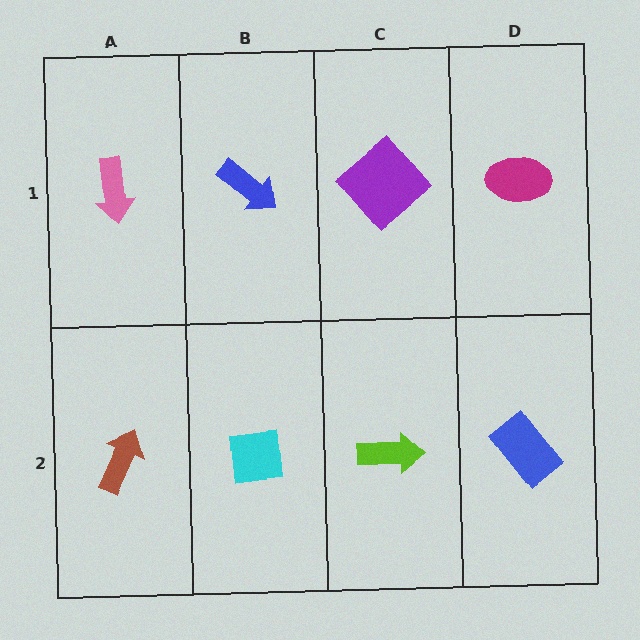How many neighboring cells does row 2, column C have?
3.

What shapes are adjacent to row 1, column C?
A lime arrow (row 2, column C), a blue arrow (row 1, column B), a magenta ellipse (row 1, column D).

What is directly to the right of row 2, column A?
A cyan square.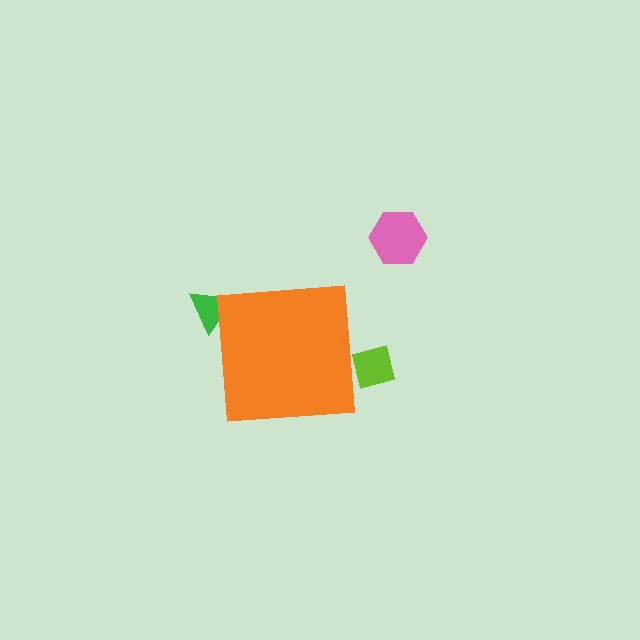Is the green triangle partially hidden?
Yes, the green triangle is partially hidden behind the orange square.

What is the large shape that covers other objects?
An orange square.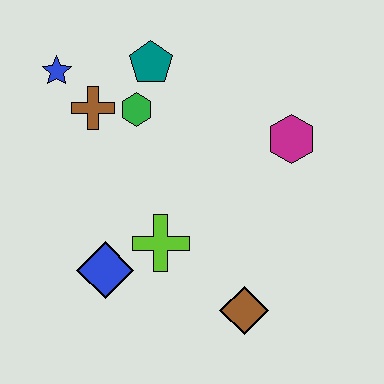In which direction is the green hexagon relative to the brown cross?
The green hexagon is to the right of the brown cross.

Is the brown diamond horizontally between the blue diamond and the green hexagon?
No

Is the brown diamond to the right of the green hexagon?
Yes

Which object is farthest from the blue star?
The brown diamond is farthest from the blue star.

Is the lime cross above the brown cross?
No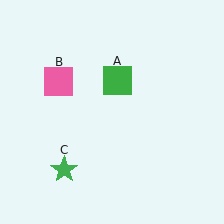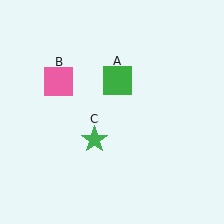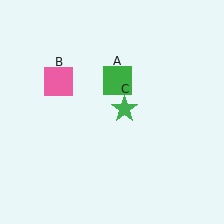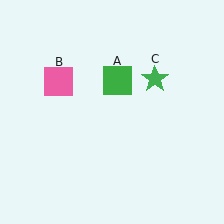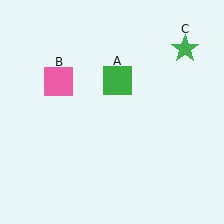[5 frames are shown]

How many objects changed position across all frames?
1 object changed position: green star (object C).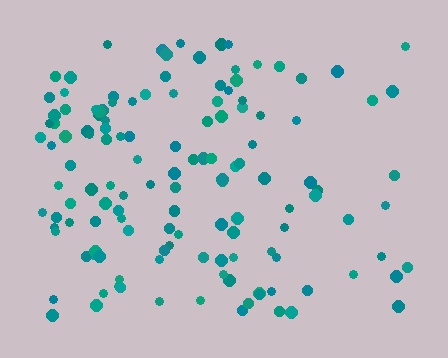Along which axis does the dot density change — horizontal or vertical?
Horizontal.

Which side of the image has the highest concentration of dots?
The left.